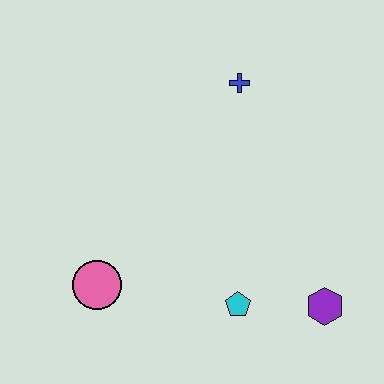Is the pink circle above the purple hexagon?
Yes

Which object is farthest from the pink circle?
The blue cross is farthest from the pink circle.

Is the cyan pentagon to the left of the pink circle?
No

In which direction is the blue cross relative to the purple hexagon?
The blue cross is above the purple hexagon.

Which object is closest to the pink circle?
The cyan pentagon is closest to the pink circle.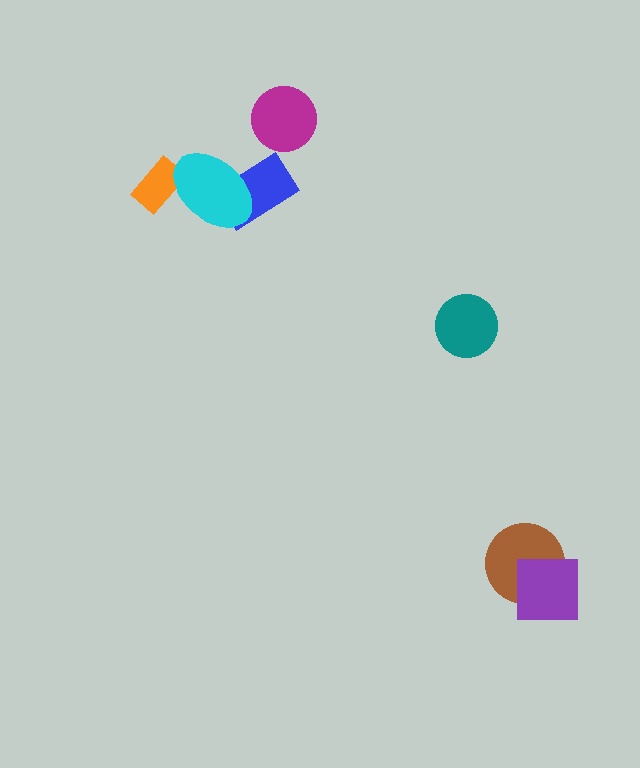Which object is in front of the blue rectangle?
The cyan ellipse is in front of the blue rectangle.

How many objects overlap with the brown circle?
1 object overlaps with the brown circle.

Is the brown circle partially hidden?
Yes, it is partially covered by another shape.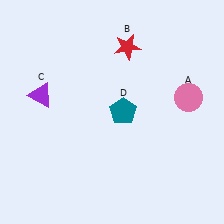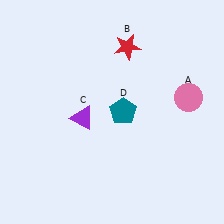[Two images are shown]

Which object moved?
The purple triangle (C) moved right.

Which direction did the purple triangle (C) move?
The purple triangle (C) moved right.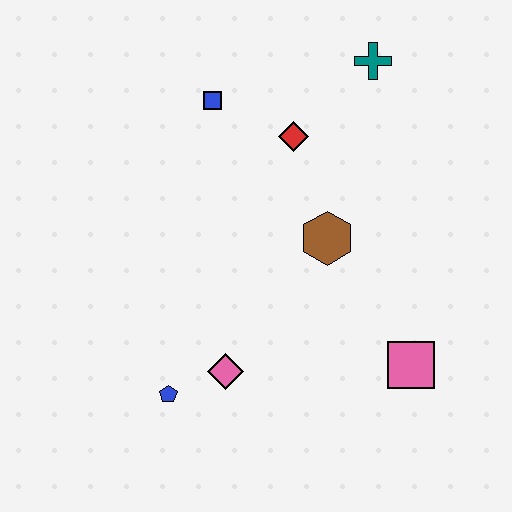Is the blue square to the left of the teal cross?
Yes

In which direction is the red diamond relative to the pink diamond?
The red diamond is above the pink diamond.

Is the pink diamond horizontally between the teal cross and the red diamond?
No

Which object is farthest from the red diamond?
The blue pentagon is farthest from the red diamond.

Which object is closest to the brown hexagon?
The red diamond is closest to the brown hexagon.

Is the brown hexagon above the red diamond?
No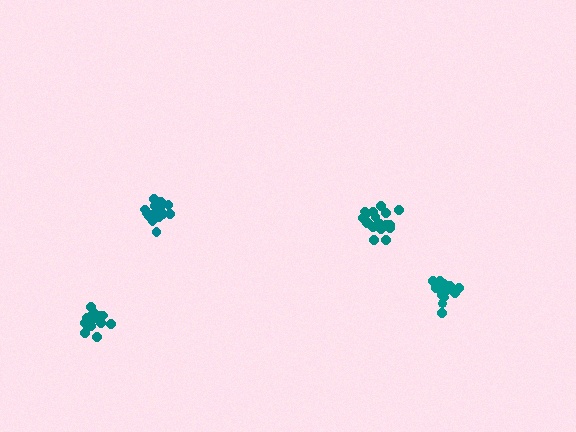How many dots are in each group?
Group 1: 19 dots, Group 2: 19 dots, Group 3: 16 dots, Group 4: 15 dots (69 total).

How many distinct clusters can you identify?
There are 4 distinct clusters.